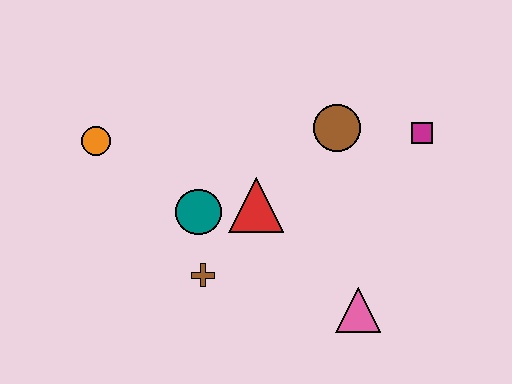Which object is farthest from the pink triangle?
The orange circle is farthest from the pink triangle.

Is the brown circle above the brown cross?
Yes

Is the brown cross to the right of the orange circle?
Yes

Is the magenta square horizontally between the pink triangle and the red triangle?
No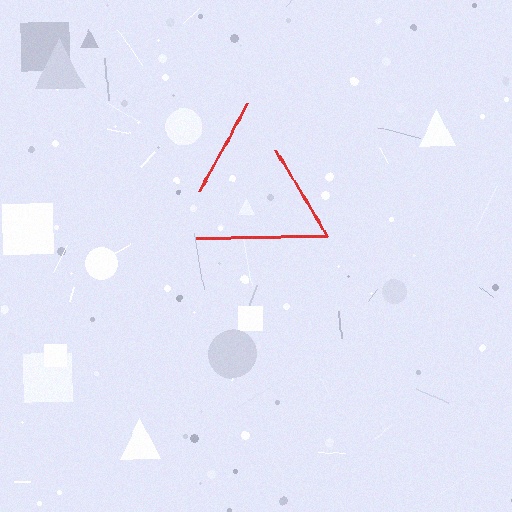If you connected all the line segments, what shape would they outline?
They would outline a triangle.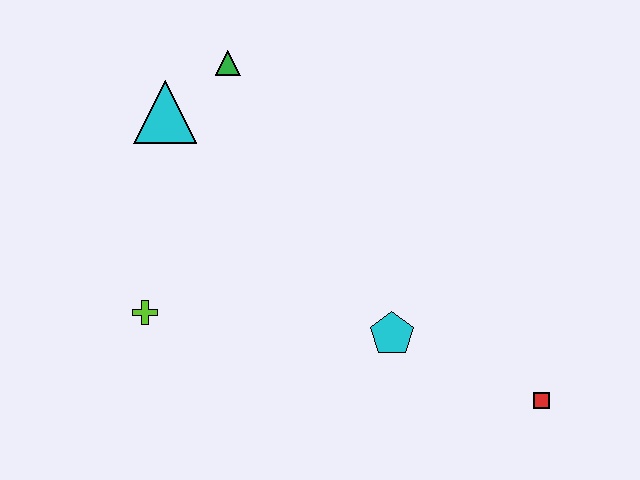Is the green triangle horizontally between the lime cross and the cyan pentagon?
Yes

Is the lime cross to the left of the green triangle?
Yes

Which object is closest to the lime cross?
The cyan triangle is closest to the lime cross.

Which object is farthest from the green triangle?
The red square is farthest from the green triangle.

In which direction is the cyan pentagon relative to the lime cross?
The cyan pentagon is to the right of the lime cross.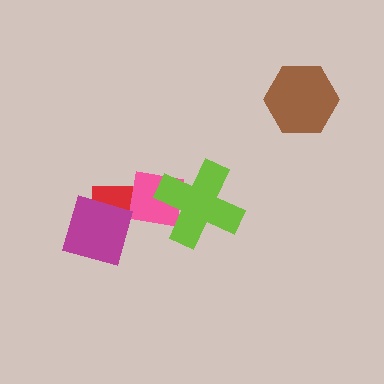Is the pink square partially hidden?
Yes, it is partially covered by another shape.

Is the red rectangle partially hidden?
Yes, it is partially covered by another shape.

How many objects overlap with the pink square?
3 objects overlap with the pink square.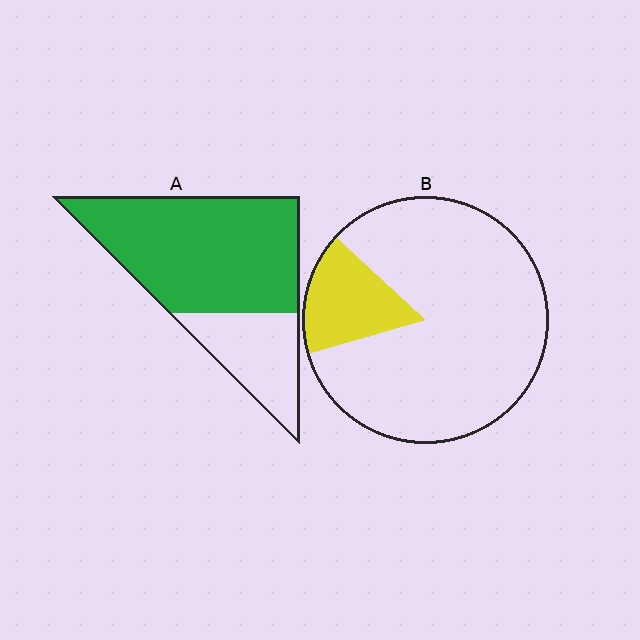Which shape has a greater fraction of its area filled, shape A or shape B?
Shape A.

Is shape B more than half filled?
No.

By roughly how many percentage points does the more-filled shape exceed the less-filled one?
By roughly 55 percentage points (A over B).